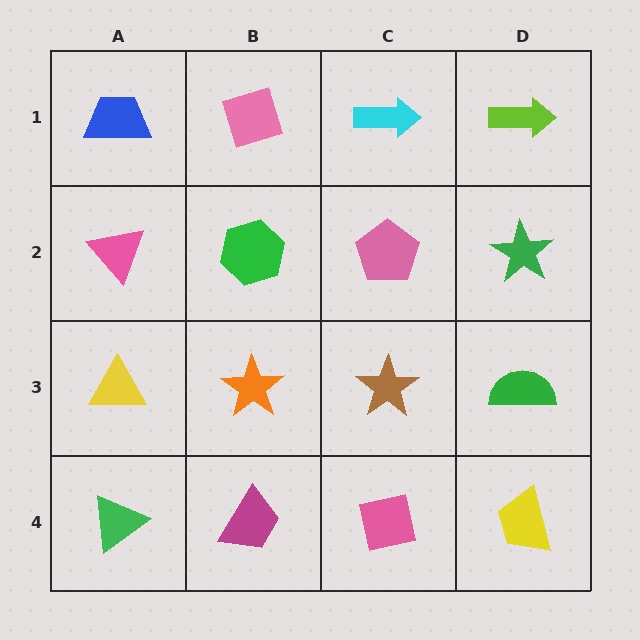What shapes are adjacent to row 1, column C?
A pink pentagon (row 2, column C), a pink diamond (row 1, column B), a lime arrow (row 1, column D).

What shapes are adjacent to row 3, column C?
A pink pentagon (row 2, column C), a pink square (row 4, column C), an orange star (row 3, column B), a green semicircle (row 3, column D).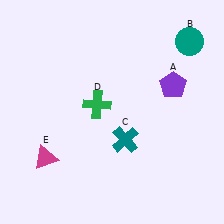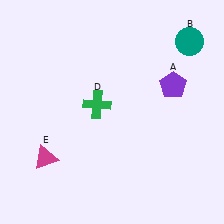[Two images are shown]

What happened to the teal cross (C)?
The teal cross (C) was removed in Image 2. It was in the bottom-right area of Image 1.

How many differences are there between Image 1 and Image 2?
There is 1 difference between the two images.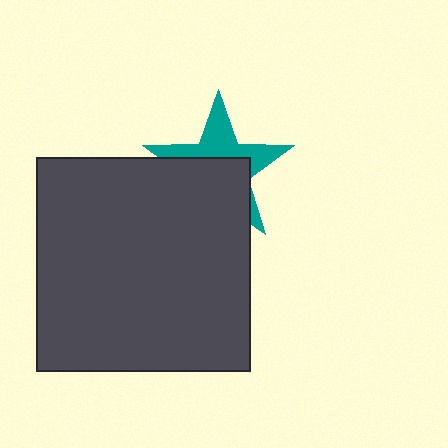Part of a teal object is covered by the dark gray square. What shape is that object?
It is a star.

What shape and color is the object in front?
The object in front is a dark gray square.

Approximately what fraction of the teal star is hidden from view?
Roughly 55% of the teal star is hidden behind the dark gray square.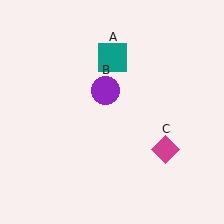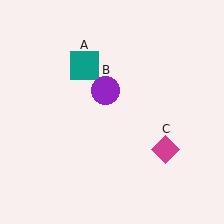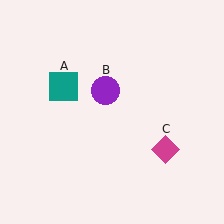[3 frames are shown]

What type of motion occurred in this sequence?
The teal square (object A) rotated counterclockwise around the center of the scene.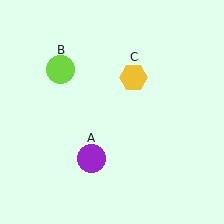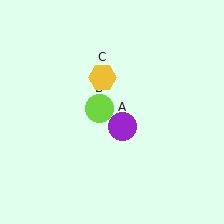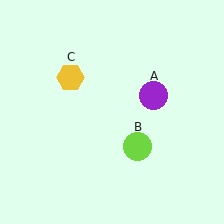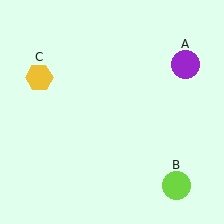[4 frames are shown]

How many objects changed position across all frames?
3 objects changed position: purple circle (object A), lime circle (object B), yellow hexagon (object C).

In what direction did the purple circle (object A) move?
The purple circle (object A) moved up and to the right.